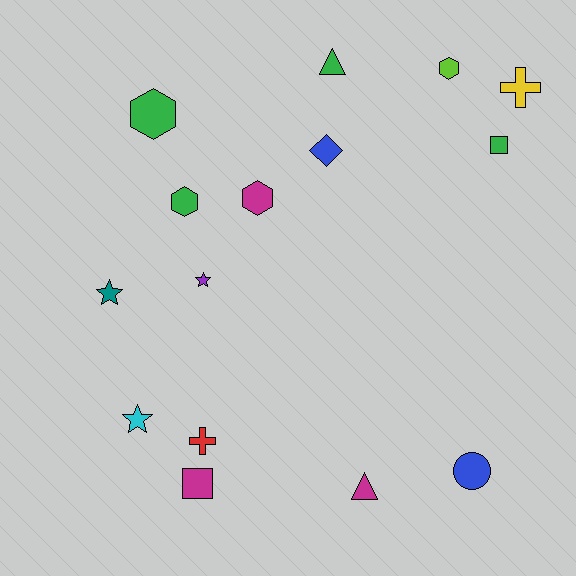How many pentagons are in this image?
There are no pentagons.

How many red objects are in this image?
There is 1 red object.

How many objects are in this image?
There are 15 objects.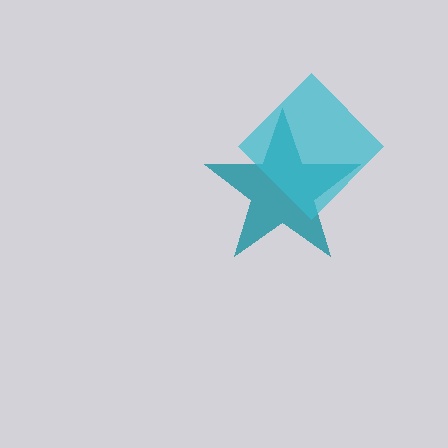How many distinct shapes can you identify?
There are 2 distinct shapes: a teal star, a cyan diamond.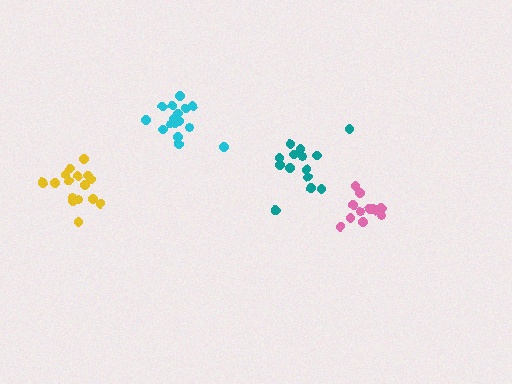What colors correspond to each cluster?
The clusters are colored: cyan, teal, pink, yellow.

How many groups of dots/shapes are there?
There are 4 groups.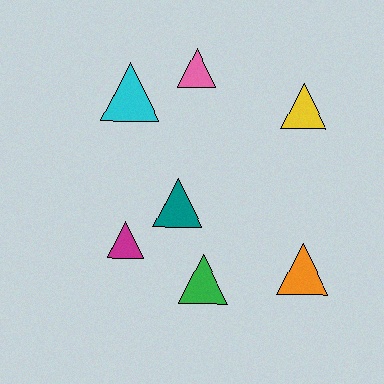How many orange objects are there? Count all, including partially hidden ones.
There is 1 orange object.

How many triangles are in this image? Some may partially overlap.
There are 7 triangles.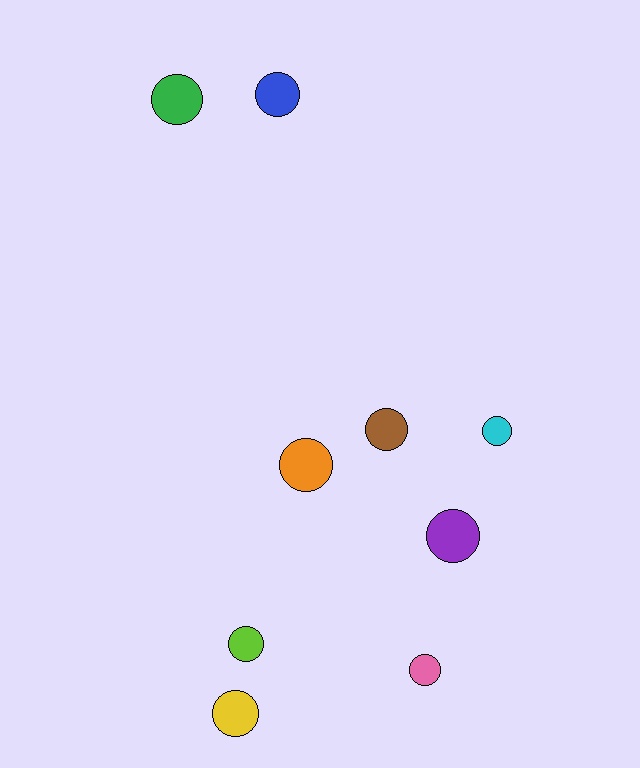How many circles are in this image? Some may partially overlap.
There are 9 circles.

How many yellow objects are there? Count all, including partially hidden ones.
There is 1 yellow object.